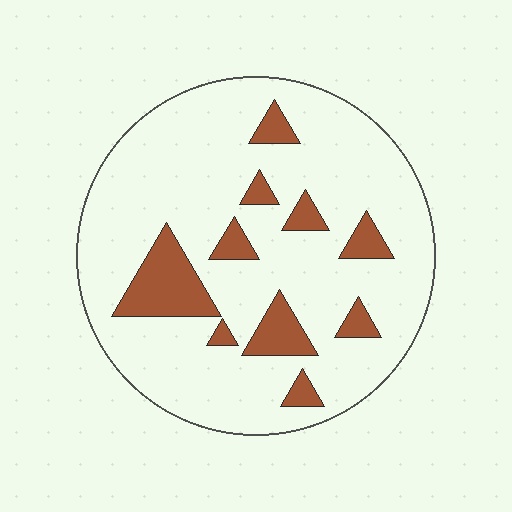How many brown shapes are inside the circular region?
10.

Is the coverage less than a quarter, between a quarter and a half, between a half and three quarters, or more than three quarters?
Less than a quarter.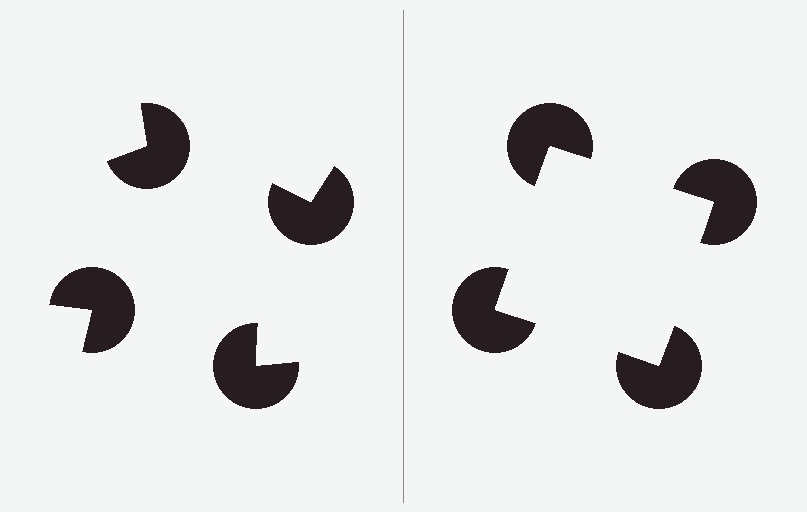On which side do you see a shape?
An illusory square appears on the right side. On the left side the wedge cuts are rotated, so no coherent shape forms.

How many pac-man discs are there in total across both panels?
8 — 4 on each side.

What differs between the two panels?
The pac-man discs are positioned identically on both sides; only the wedge orientations differ. On the right they align to a square; on the left they are misaligned.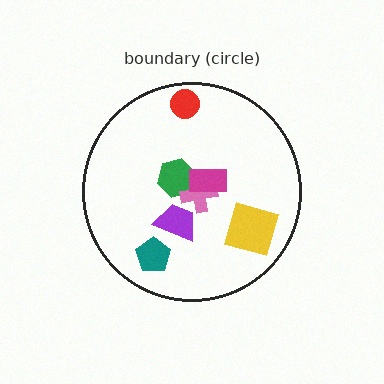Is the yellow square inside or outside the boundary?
Inside.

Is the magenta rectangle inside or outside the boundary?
Inside.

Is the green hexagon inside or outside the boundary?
Inside.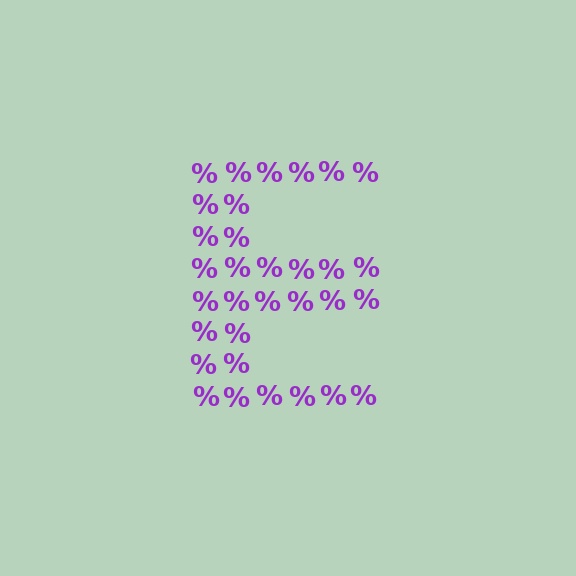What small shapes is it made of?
It is made of small percent signs.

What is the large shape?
The large shape is the letter E.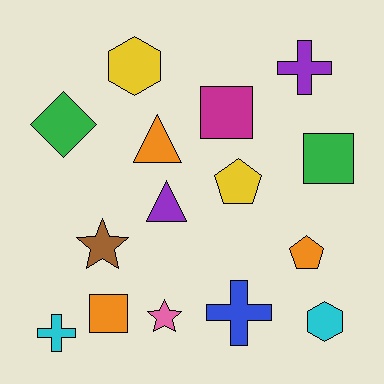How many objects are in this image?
There are 15 objects.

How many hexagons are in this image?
There are 2 hexagons.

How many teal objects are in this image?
There are no teal objects.